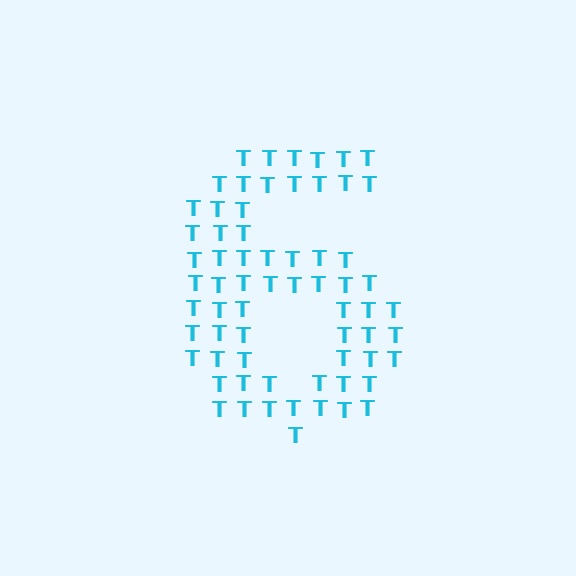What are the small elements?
The small elements are letter T's.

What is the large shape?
The large shape is the digit 6.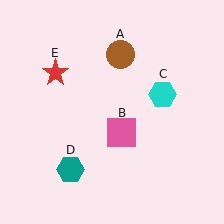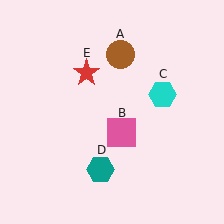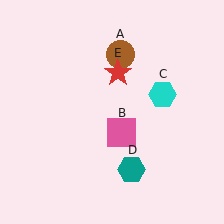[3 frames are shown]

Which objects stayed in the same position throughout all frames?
Brown circle (object A) and pink square (object B) and cyan hexagon (object C) remained stationary.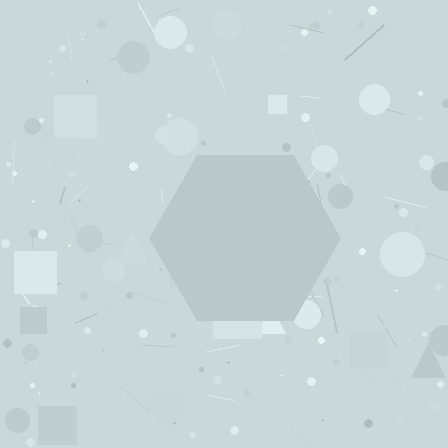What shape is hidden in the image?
A hexagon is hidden in the image.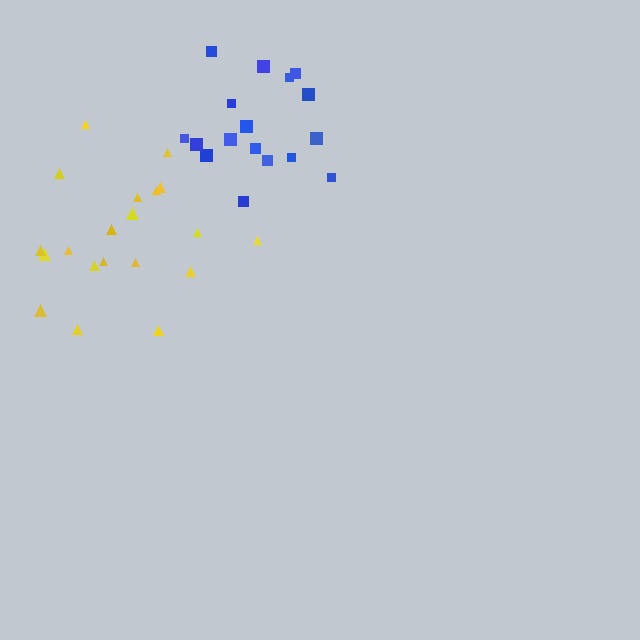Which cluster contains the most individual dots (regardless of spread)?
Yellow (20).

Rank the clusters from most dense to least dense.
blue, yellow.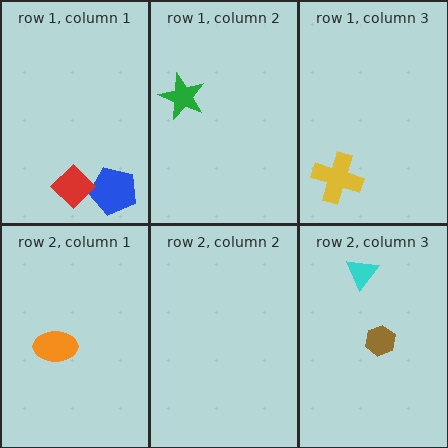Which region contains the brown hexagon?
The row 2, column 3 region.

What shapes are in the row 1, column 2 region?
The green star.